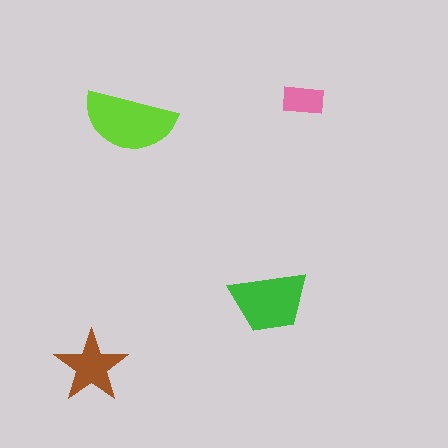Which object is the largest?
The lime semicircle.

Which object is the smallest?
The pink rectangle.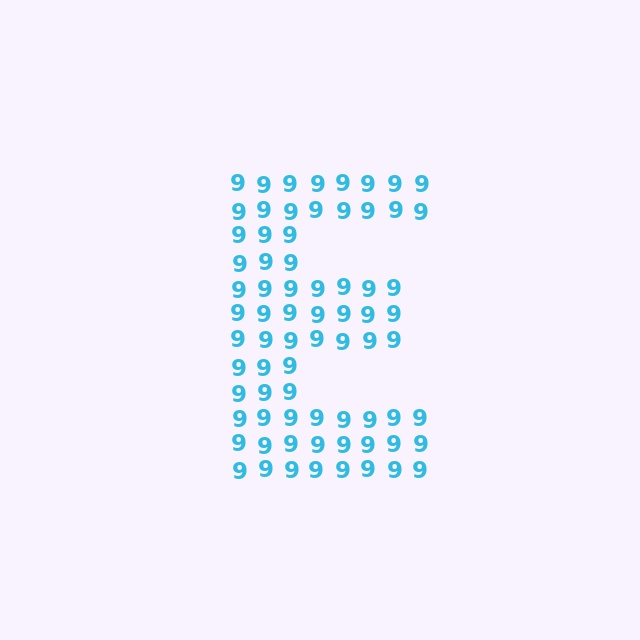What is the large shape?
The large shape is the letter E.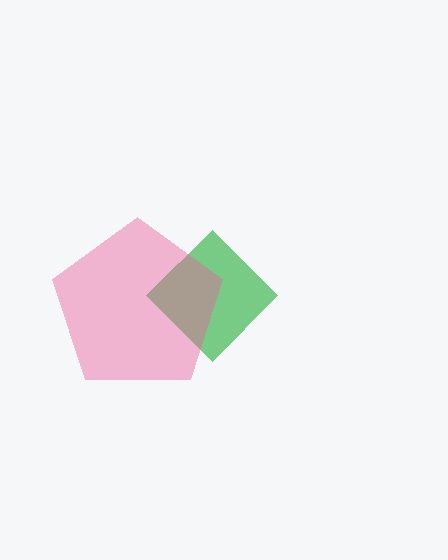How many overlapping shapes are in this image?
There are 2 overlapping shapes in the image.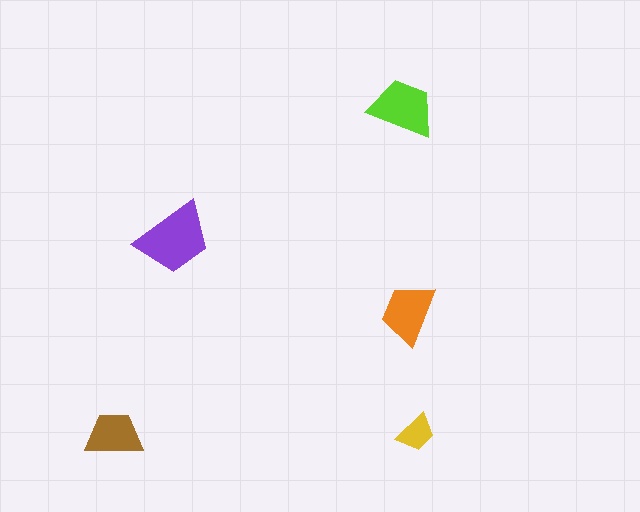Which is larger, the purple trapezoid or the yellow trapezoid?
The purple one.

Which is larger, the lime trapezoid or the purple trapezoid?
The purple one.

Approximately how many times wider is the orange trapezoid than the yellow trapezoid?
About 1.5 times wider.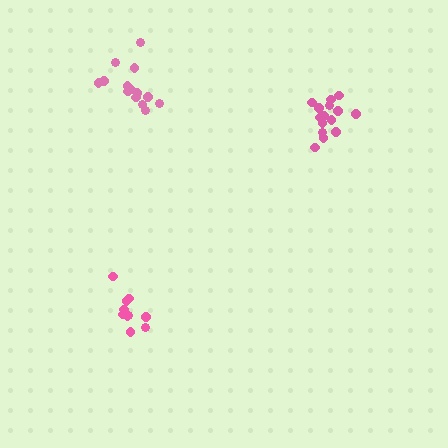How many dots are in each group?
Group 1: 10 dots, Group 2: 15 dots, Group 3: 14 dots (39 total).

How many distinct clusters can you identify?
There are 3 distinct clusters.